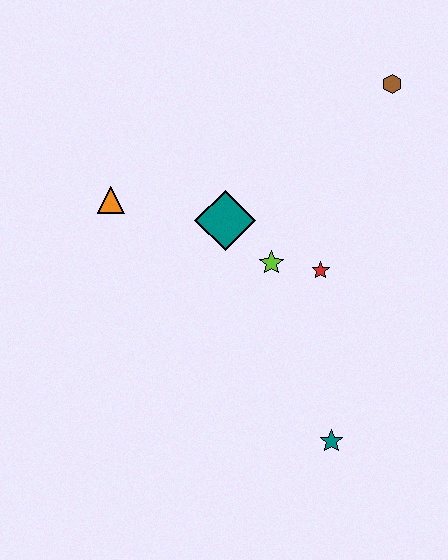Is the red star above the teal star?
Yes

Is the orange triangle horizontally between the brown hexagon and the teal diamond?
No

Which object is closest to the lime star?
The red star is closest to the lime star.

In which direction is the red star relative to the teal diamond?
The red star is to the right of the teal diamond.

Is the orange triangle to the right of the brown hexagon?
No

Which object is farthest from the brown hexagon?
The teal star is farthest from the brown hexagon.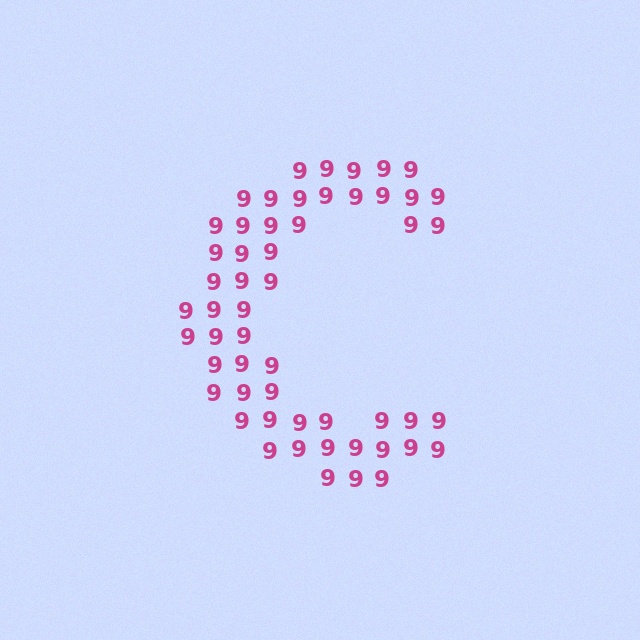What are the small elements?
The small elements are digit 9's.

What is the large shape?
The large shape is the letter C.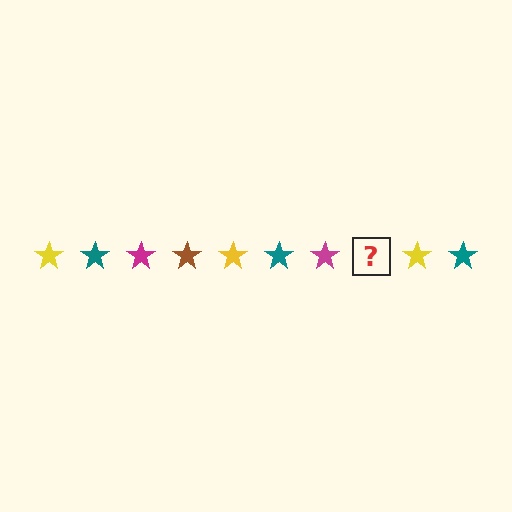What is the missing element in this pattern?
The missing element is a brown star.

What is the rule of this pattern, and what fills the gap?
The rule is that the pattern cycles through yellow, teal, magenta, brown stars. The gap should be filled with a brown star.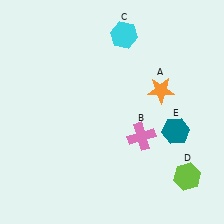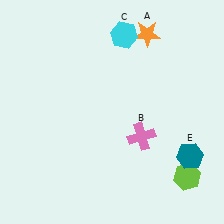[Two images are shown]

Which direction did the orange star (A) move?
The orange star (A) moved up.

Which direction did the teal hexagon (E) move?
The teal hexagon (E) moved down.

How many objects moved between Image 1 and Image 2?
2 objects moved between the two images.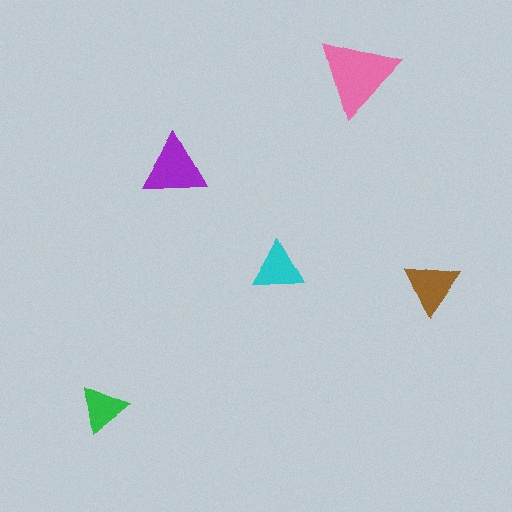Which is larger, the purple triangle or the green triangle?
The purple one.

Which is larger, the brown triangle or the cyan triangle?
The brown one.